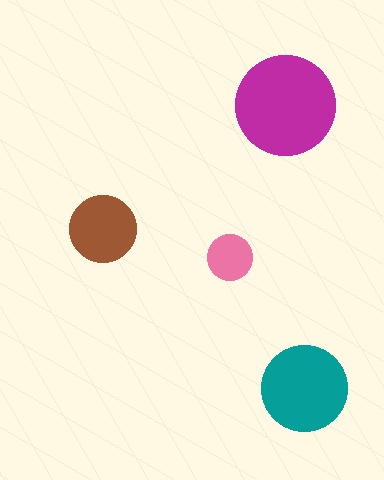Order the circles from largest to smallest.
the magenta one, the teal one, the brown one, the pink one.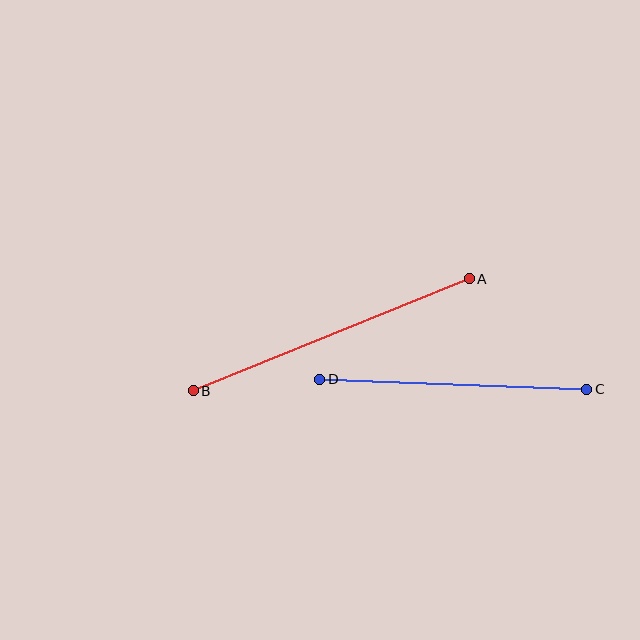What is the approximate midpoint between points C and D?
The midpoint is at approximately (453, 384) pixels.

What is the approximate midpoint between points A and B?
The midpoint is at approximately (331, 335) pixels.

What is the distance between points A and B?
The distance is approximately 298 pixels.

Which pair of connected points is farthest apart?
Points A and B are farthest apart.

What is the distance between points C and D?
The distance is approximately 268 pixels.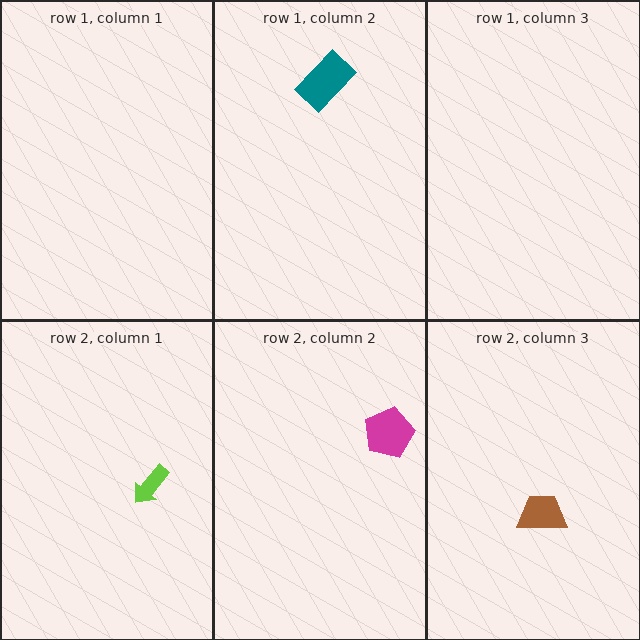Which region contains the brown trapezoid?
The row 2, column 3 region.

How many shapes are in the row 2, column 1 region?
1.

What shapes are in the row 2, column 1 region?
The lime arrow.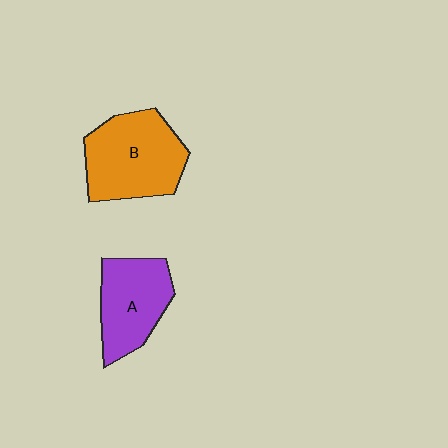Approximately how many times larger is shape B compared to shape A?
Approximately 1.3 times.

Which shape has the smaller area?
Shape A (purple).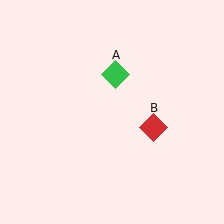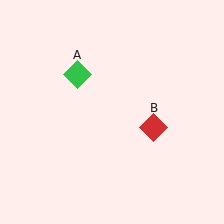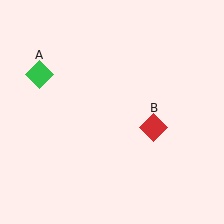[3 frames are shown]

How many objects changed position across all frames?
1 object changed position: green diamond (object A).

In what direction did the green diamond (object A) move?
The green diamond (object A) moved left.